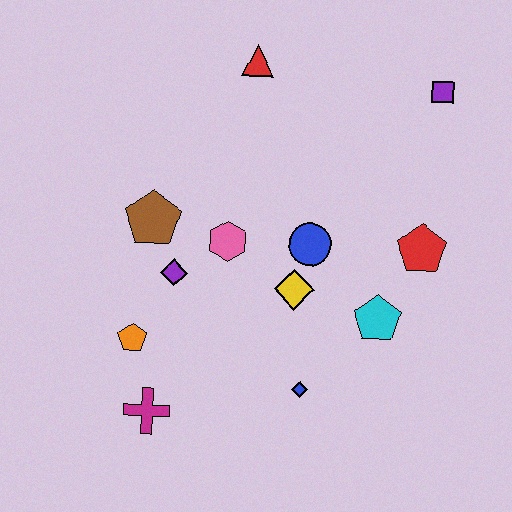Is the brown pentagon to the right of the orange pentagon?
Yes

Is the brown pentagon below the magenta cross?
No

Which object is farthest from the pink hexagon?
The purple square is farthest from the pink hexagon.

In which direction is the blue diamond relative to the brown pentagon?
The blue diamond is below the brown pentagon.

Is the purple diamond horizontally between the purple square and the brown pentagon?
Yes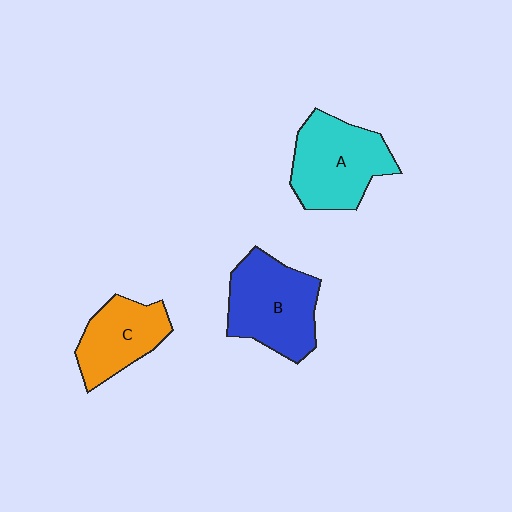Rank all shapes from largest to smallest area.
From largest to smallest: B (blue), A (cyan), C (orange).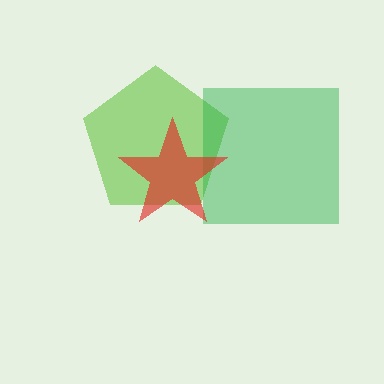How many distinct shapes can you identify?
There are 3 distinct shapes: a lime pentagon, a green square, a red star.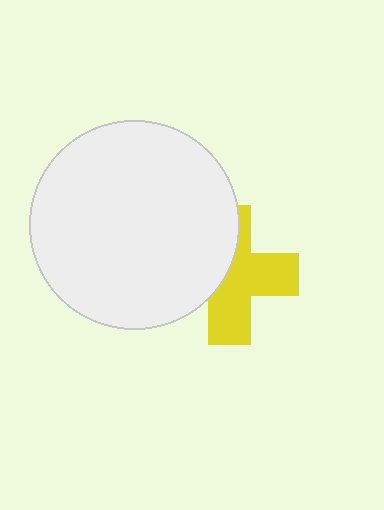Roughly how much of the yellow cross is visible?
About half of it is visible (roughly 58%).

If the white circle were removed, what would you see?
You would see the complete yellow cross.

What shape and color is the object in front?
The object in front is a white circle.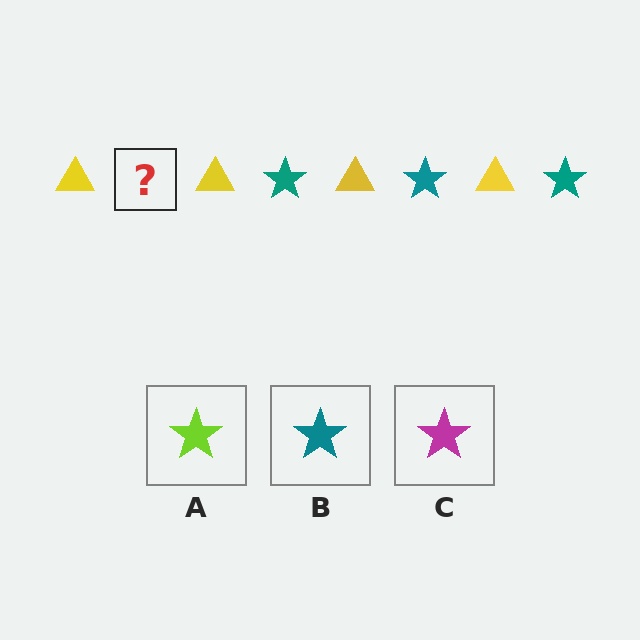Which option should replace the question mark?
Option B.